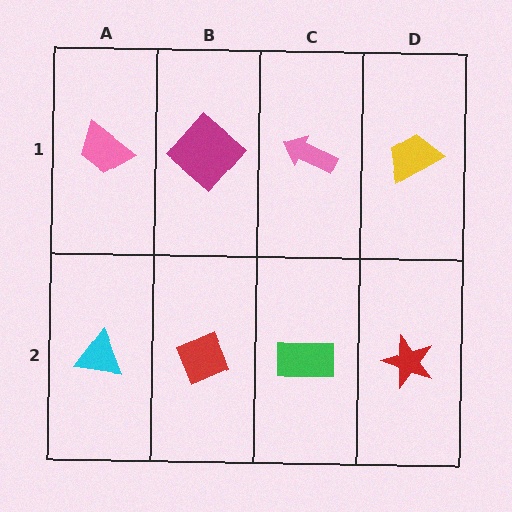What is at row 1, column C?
A pink arrow.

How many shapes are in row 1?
4 shapes.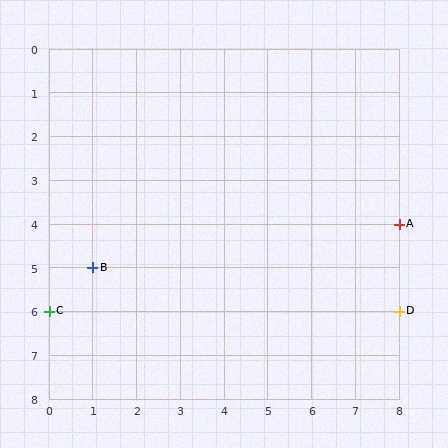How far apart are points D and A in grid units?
Points D and A are 2 rows apart.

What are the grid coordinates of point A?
Point A is at grid coordinates (8, 4).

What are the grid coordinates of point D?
Point D is at grid coordinates (8, 6).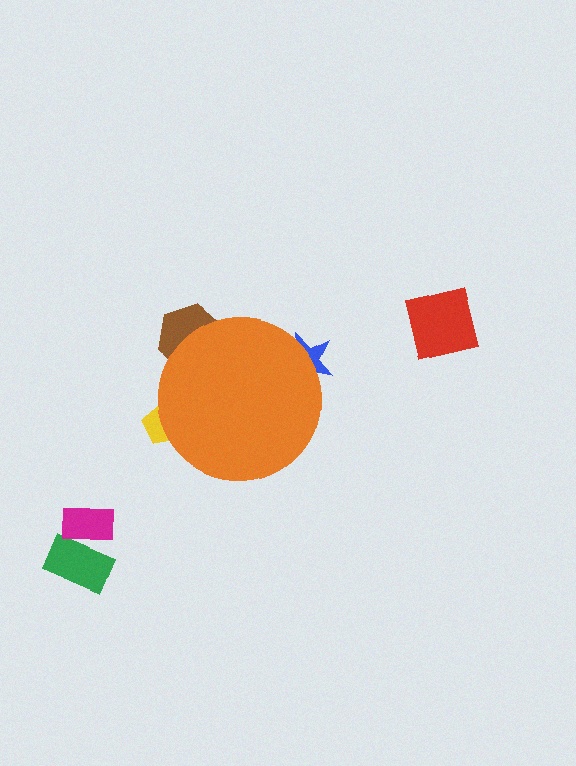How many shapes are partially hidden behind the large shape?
3 shapes are partially hidden.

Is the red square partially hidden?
No, the red square is fully visible.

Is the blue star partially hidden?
Yes, the blue star is partially hidden behind the orange circle.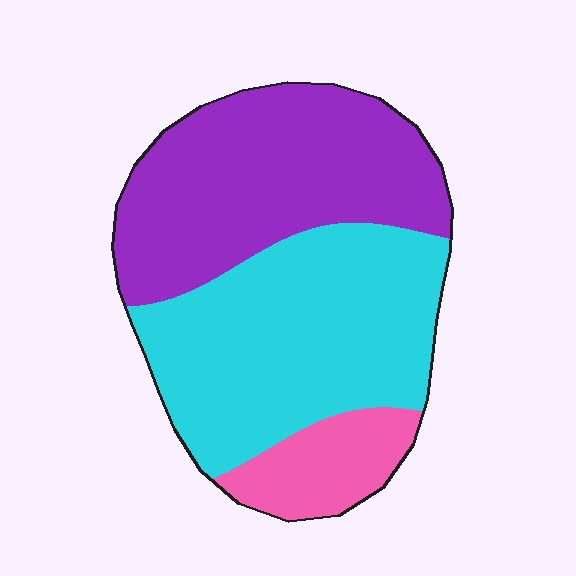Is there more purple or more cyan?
Cyan.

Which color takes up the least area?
Pink, at roughly 10%.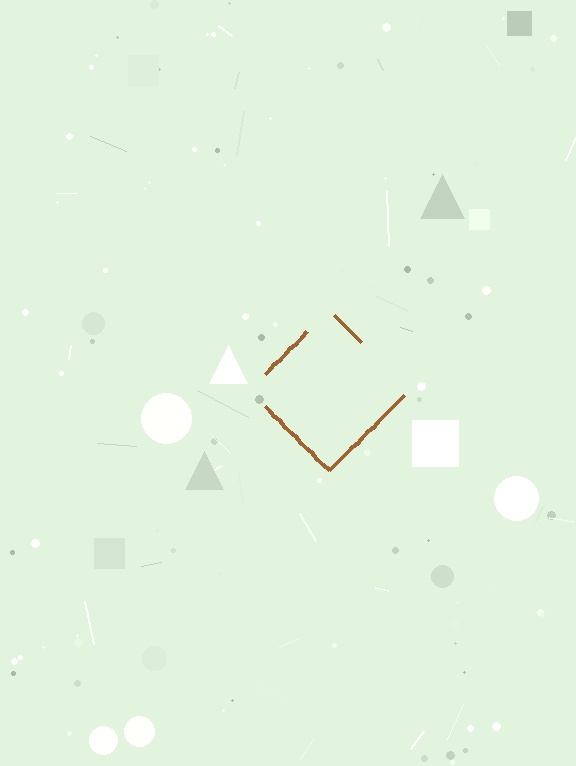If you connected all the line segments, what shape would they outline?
They would outline a diamond.